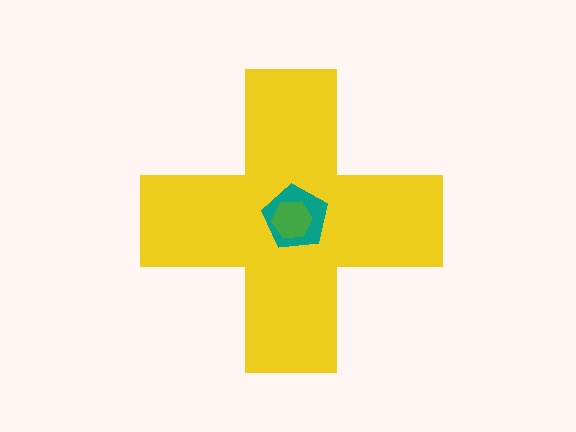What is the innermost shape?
The green hexagon.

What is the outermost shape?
The yellow cross.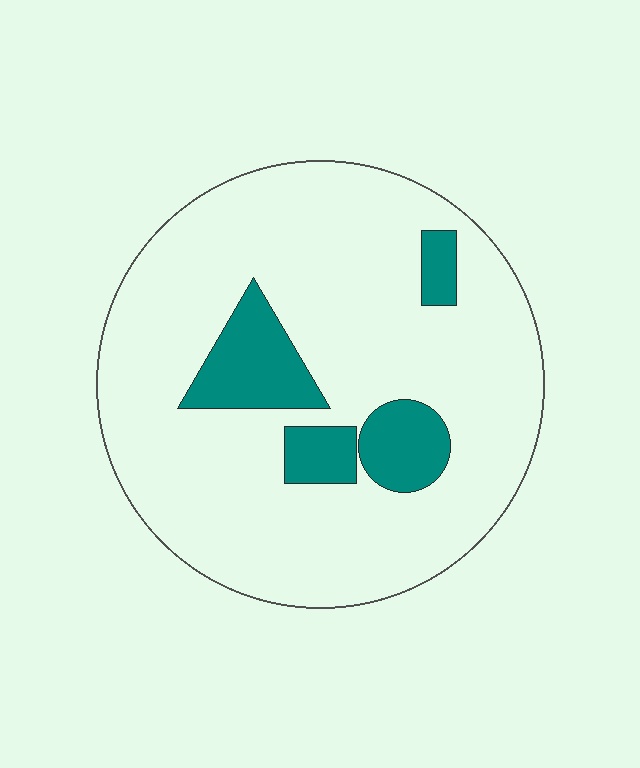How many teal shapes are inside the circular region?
4.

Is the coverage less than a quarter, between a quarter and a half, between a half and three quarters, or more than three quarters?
Less than a quarter.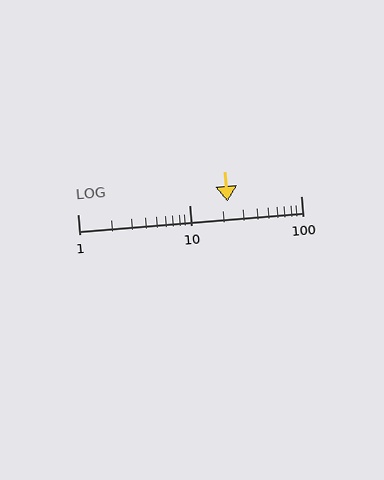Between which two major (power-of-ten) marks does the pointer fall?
The pointer is between 10 and 100.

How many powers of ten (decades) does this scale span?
The scale spans 2 decades, from 1 to 100.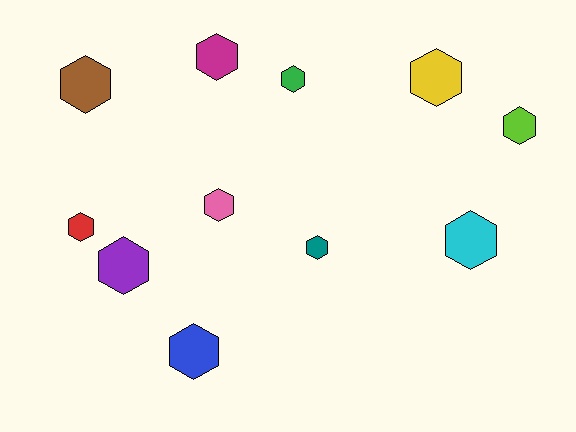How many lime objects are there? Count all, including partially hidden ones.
There is 1 lime object.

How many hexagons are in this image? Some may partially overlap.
There are 11 hexagons.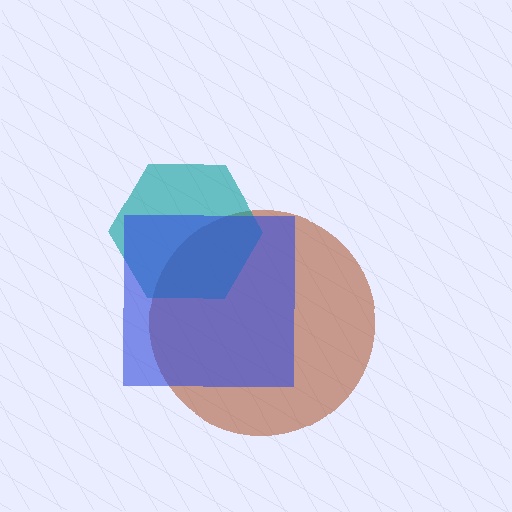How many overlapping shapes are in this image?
There are 3 overlapping shapes in the image.